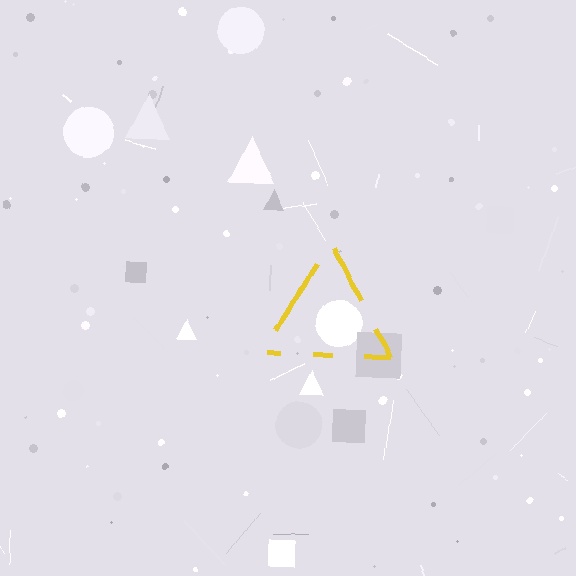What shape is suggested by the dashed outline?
The dashed outline suggests a triangle.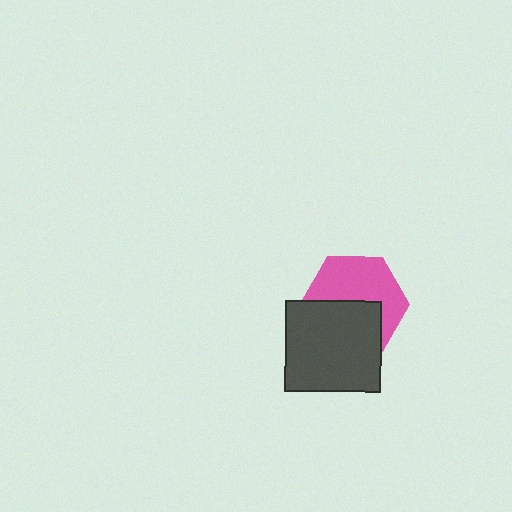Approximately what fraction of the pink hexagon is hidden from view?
Roughly 45% of the pink hexagon is hidden behind the dark gray rectangle.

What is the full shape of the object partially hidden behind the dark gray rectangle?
The partially hidden object is a pink hexagon.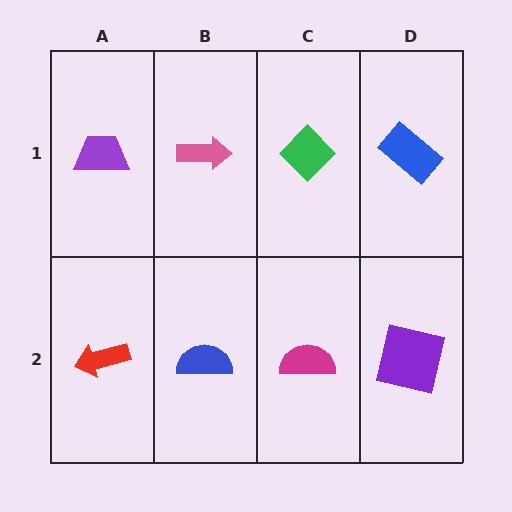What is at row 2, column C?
A magenta semicircle.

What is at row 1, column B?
A pink arrow.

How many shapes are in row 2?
4 shapes.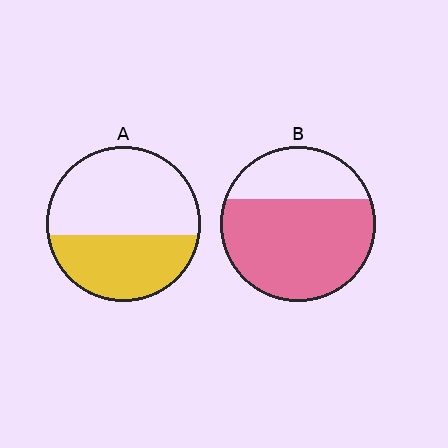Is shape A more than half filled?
No.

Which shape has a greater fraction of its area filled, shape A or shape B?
Shape B.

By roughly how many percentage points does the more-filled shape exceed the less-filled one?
By roughly 30 percentage points (B over A).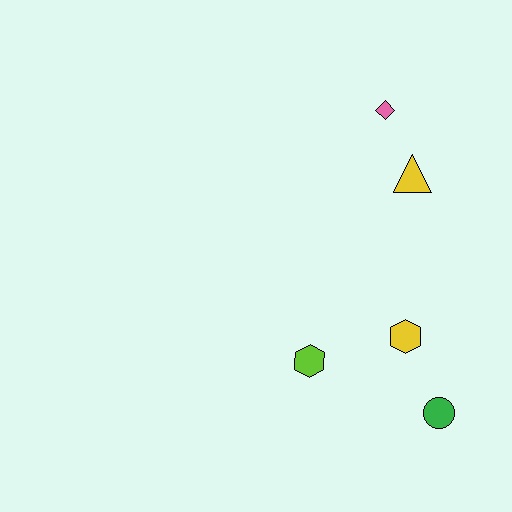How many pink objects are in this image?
There is 1 pink object.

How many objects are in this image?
There are 5 objects.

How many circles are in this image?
There is 1 circle.